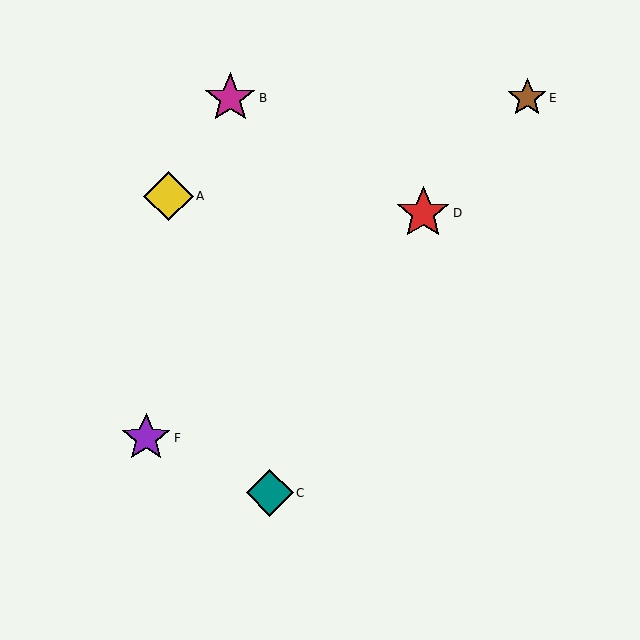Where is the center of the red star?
The center of the red star is at (423, 213).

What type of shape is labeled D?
Shape D is a red star.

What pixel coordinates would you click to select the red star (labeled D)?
Click at (423, 213) to select the red star D.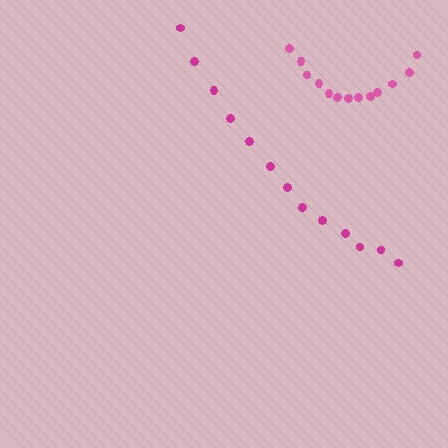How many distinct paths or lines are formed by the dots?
There are 2 distinct paths.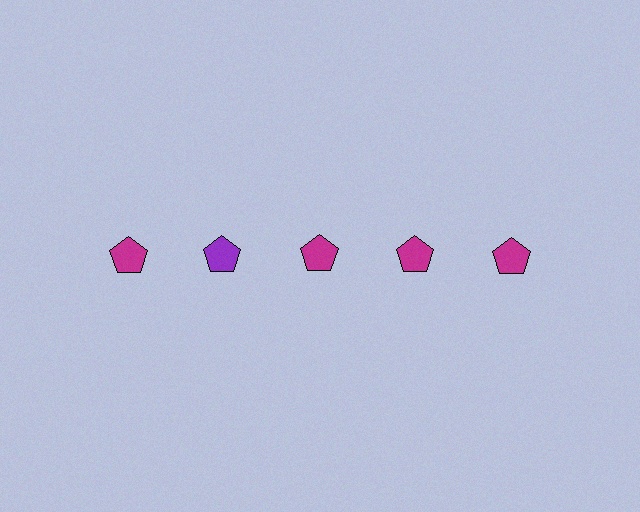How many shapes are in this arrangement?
There are 5 shapes arranged in a grid pattern.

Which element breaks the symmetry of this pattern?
The purple pentagon in the top row, second from left column breaks the symmetry. All other shapes are magenta pentagons.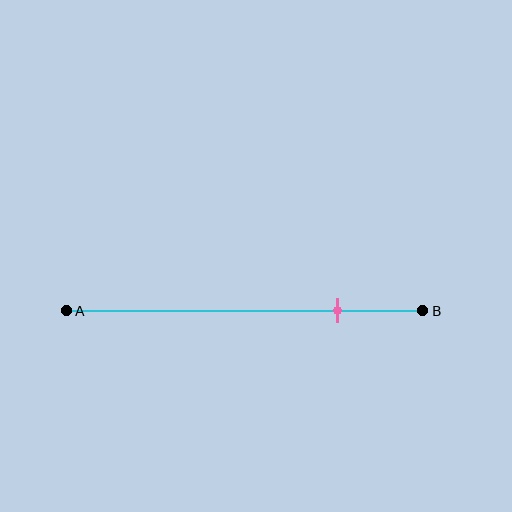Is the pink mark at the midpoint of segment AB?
No, the mark is at about 75% from A, not at the 50% midpoint.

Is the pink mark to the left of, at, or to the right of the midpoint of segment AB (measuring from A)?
The pink mark is to the right of the midpoint of segment AB.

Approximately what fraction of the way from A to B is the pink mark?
The pink mark is approximately 75% of the way from A to B.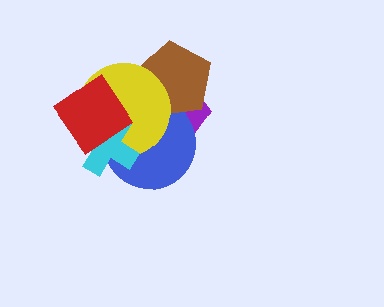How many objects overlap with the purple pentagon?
4 objects overlap with the purple pentagon.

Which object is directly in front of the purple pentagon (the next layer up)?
The blue circle is directly in front of the purple pentagon.